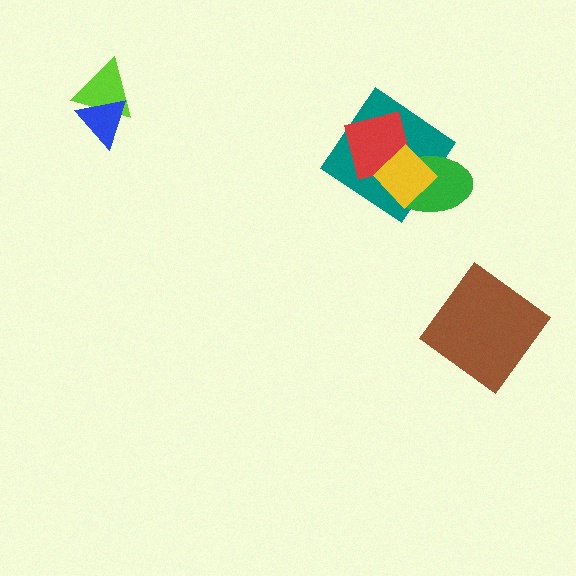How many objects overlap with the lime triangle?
1 object overlaps with the lime triangle.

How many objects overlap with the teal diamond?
3 objects overlap with the teal diamond.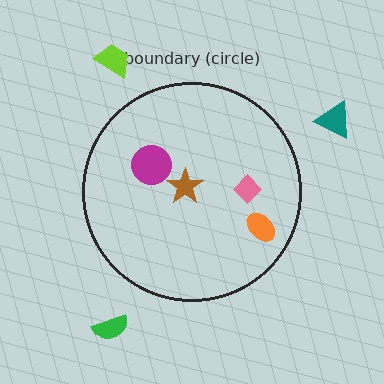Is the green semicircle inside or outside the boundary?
Outside.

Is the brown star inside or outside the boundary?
Inside.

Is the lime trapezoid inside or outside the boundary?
Outside.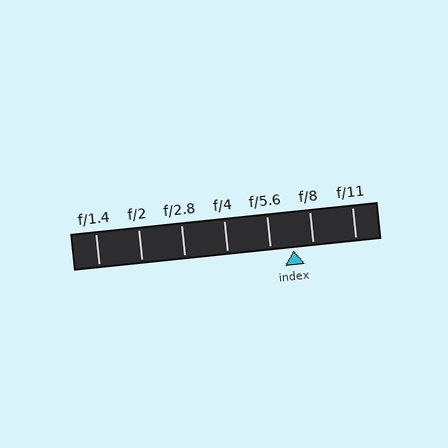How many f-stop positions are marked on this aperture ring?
There are 7 f-stop positions marked.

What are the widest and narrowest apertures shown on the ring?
The widest aperture shown is f/1.4 and the narrowest is f/11.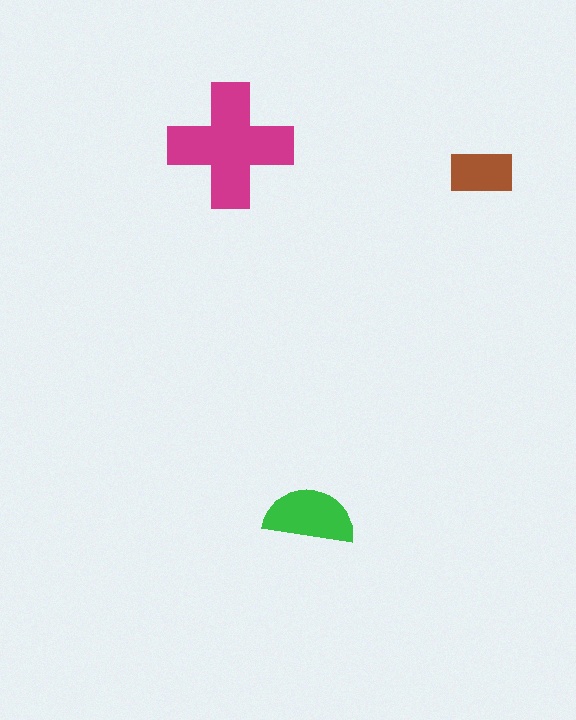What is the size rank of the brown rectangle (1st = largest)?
3rd.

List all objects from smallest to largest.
The brown rectangle, the green semicircle, the magenta cross.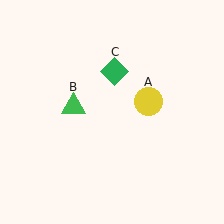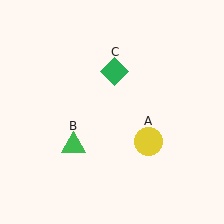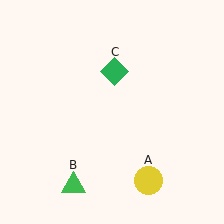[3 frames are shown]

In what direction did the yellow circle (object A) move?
The yellow circle (object A) moved down.